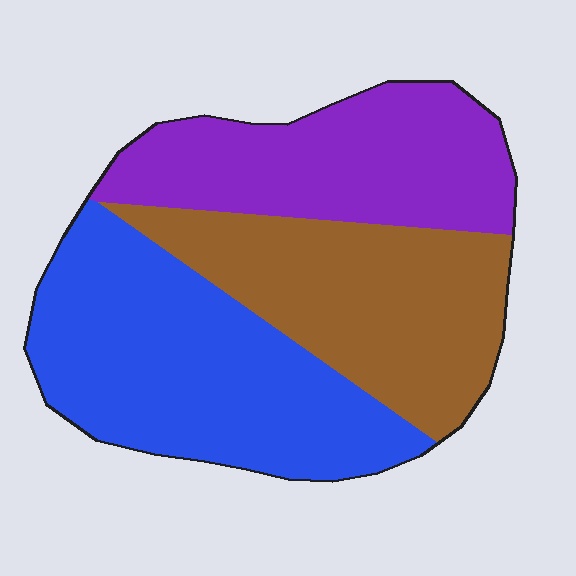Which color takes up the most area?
Blue, at roughly 40%.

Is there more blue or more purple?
Blue.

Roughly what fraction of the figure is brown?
Brown takes up about one third (1/3) of the figure.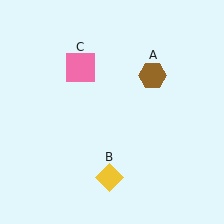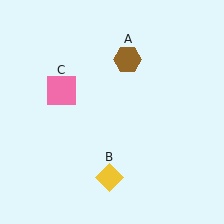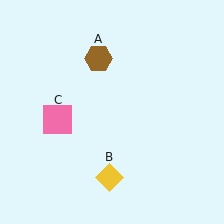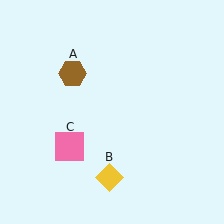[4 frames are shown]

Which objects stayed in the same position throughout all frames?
Yellow diamond (object B) remained stationary.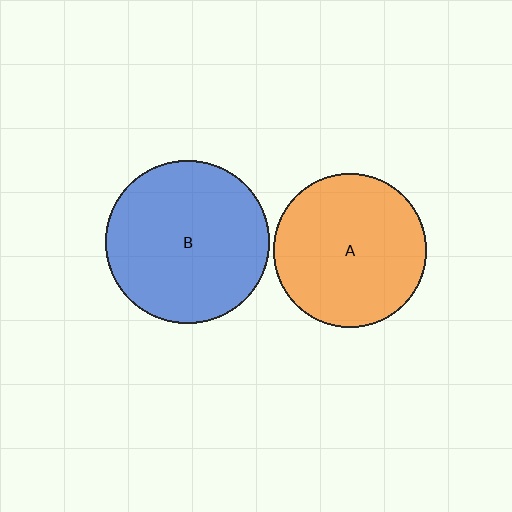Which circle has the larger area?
Circle B (blue).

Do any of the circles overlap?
No, none of the circles overlap.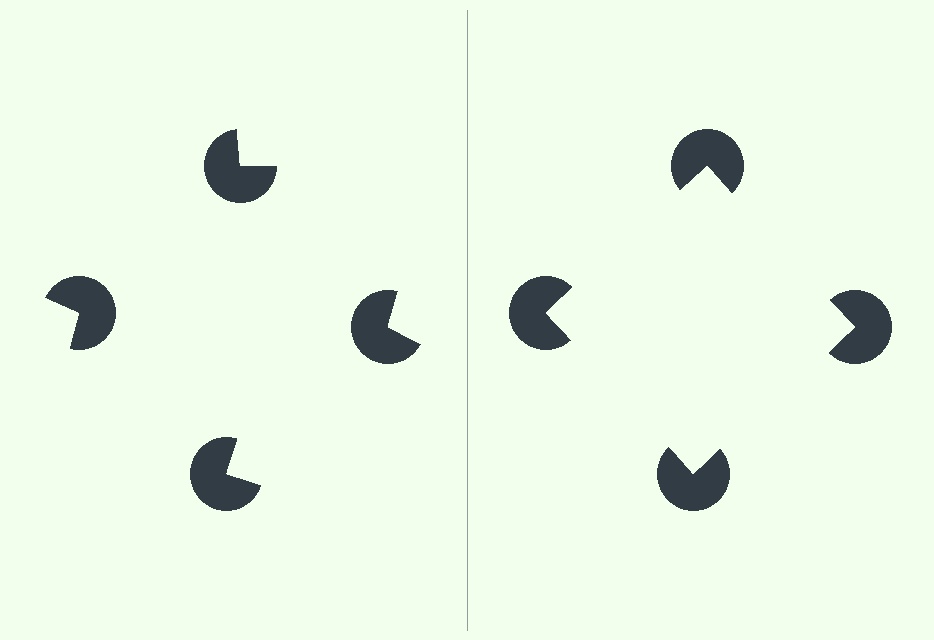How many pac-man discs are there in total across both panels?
8 — 4 on each side.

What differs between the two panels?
The pac-man discs are positioned identically on both sides; only the wedge orientations differ. On the right they align to a square; on the left they are misaligned.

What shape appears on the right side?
An illusory square.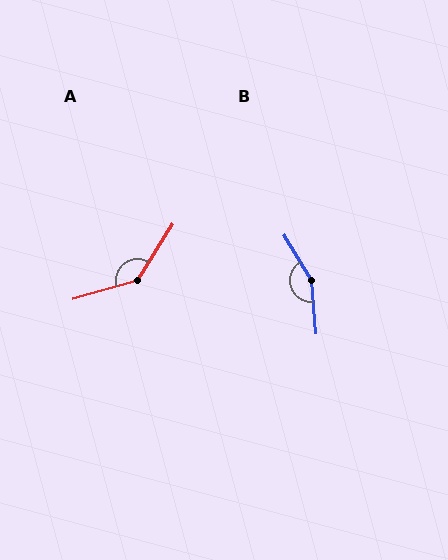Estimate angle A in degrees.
Approximately 138 degrees.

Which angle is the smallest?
A, at approximately 138 degrees.